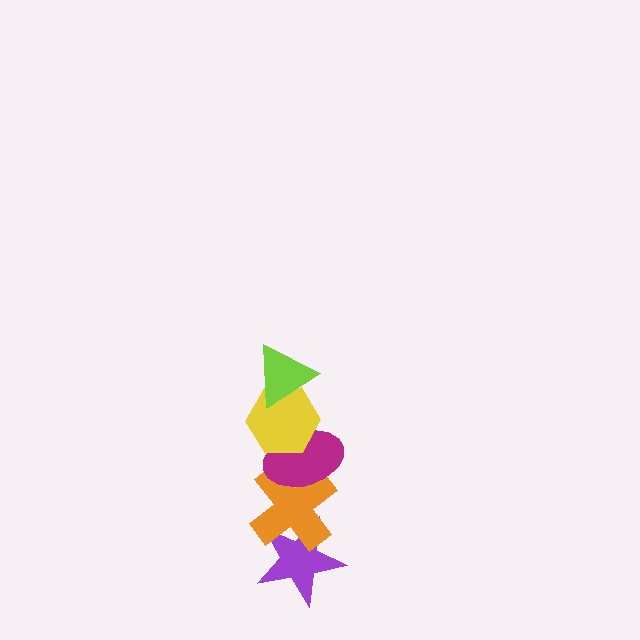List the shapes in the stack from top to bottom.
From top to bottom: the lime triangle, the yellow hexagon, the magenta ellipse, the orange cross, the purple star.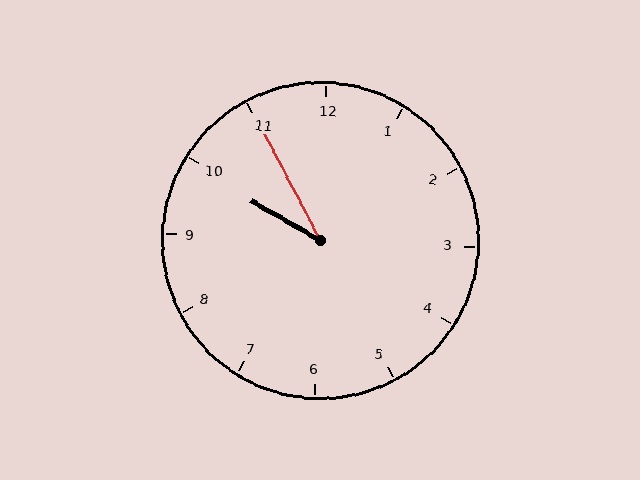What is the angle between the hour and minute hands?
Approximately 32 degrees.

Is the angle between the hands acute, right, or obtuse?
It is acute.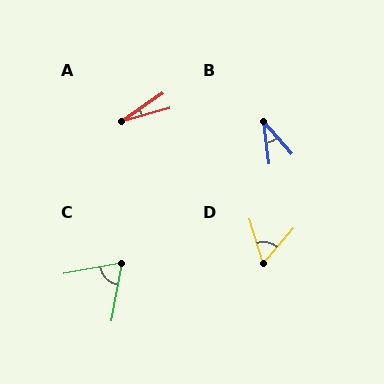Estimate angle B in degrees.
Approximately 34 degrees.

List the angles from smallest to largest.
A (19°), B (34°), D (57°), C (70°).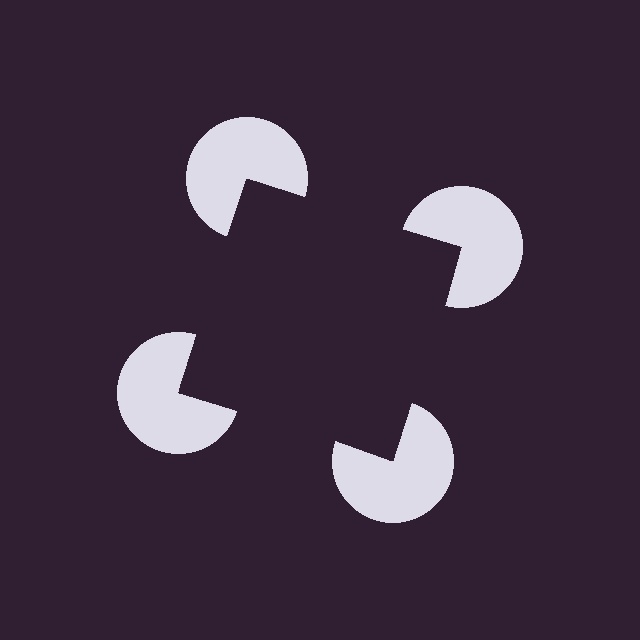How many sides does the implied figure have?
4 sides.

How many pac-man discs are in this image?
There are 4 — one at each vertex of the illusory square.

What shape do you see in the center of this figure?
An illusory square — its edges are inferred from the aligned wedge cuts in the pac-man discs, not physically drawn.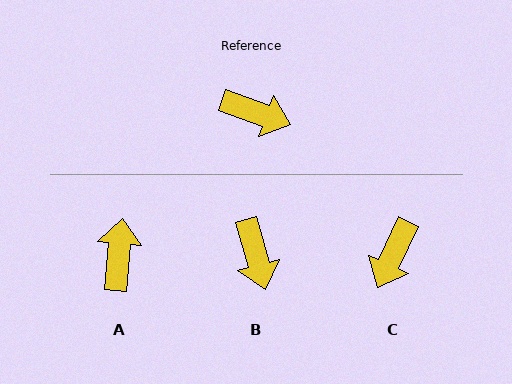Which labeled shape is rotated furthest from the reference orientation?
A, about 104 degrees away.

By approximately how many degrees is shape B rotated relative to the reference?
Approximately 55 degrees clockwise.